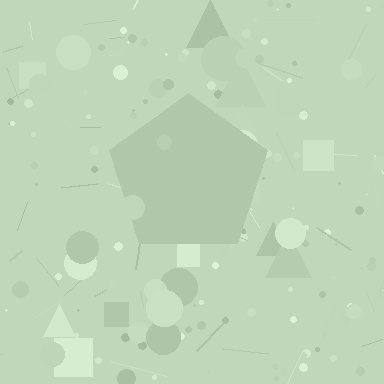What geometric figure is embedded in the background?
A pentagon is embedded in the background.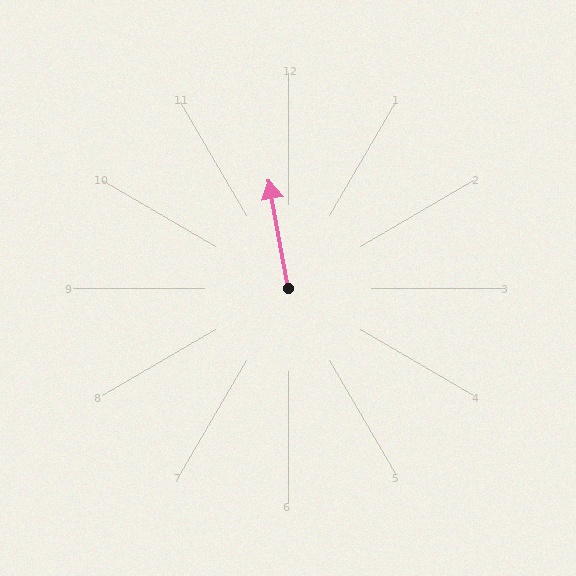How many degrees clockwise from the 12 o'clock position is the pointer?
Approximately 350 degrees.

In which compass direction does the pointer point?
North.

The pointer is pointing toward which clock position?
Roughly 12 o'clock.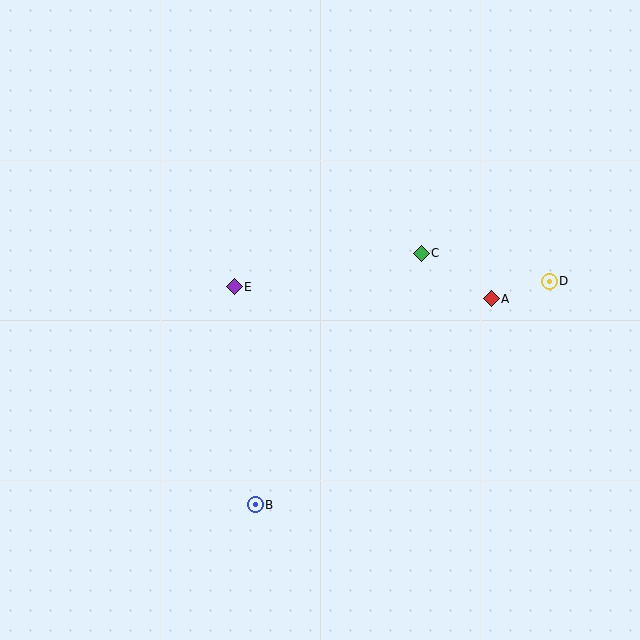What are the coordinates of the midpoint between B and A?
The midpoint between B and A is at (373, 402).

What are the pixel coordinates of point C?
Point C is at (421, 253).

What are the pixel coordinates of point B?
Point B is at (255, 505).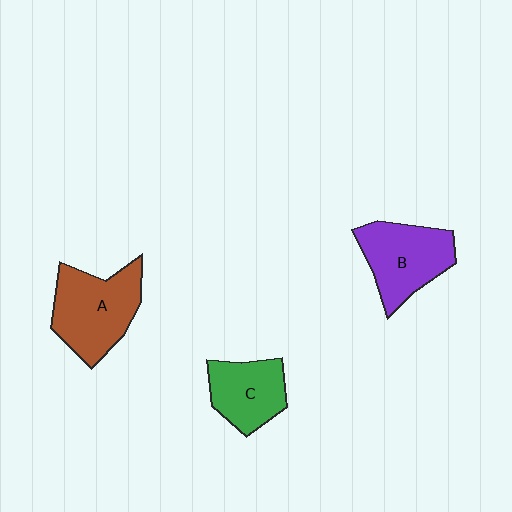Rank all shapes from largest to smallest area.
From largest to smallest: A (brown), B (purple), C (green).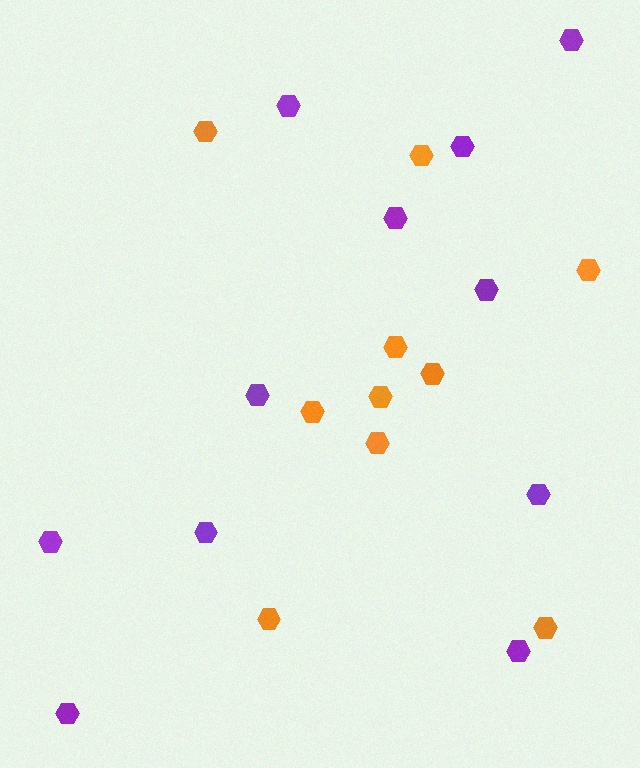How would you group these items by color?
There are 2 groups: one group of purple hexagons (11) and one group of orange hexagons (10).